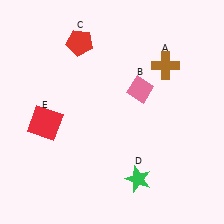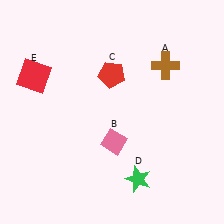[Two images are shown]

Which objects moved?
The objects that moved are: the pink diamond (B), the red pentagon (C), the red square (E).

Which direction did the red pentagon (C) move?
The red pentagon (C) moved down.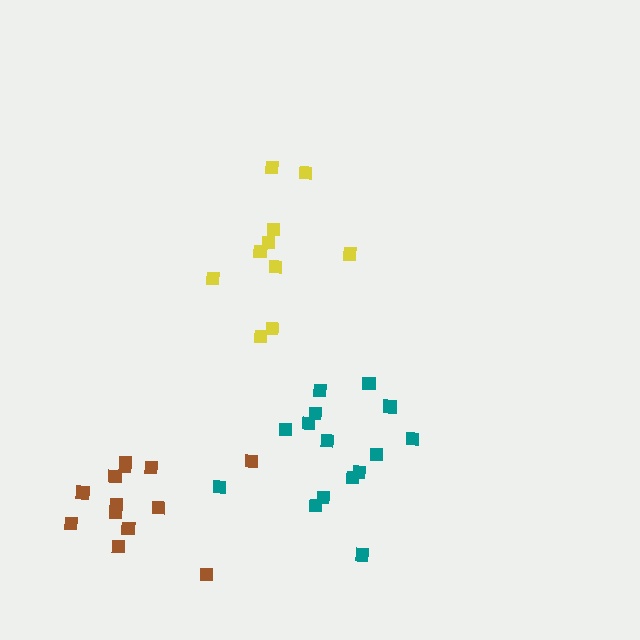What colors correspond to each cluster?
The clusters are colored: yellow, teal, brown.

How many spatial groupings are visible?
There are 3 spatial groupings.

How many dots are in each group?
Group 1: 10 dots, Group 2: 15 dots, Group 3: 13 dots (38 total).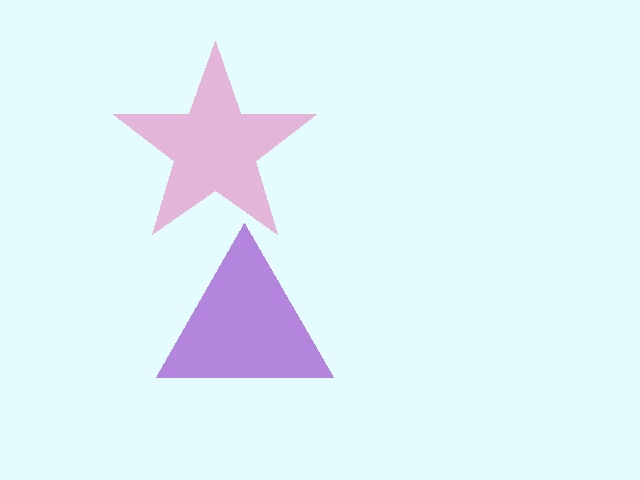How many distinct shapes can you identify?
There are 2 distinct shapes: a purple triangle, a pink star.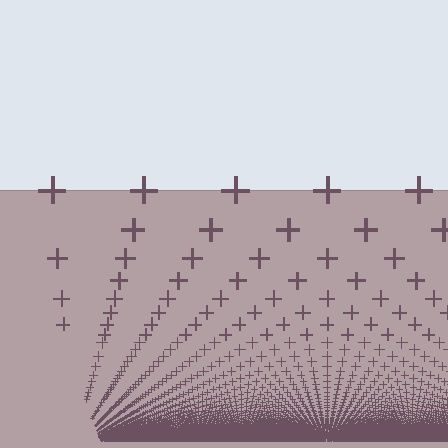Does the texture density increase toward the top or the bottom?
Density increases toward the bottom.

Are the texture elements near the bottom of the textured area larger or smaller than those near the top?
Smaller. The gradient is inverted — elements near the bottom are smaller and denser.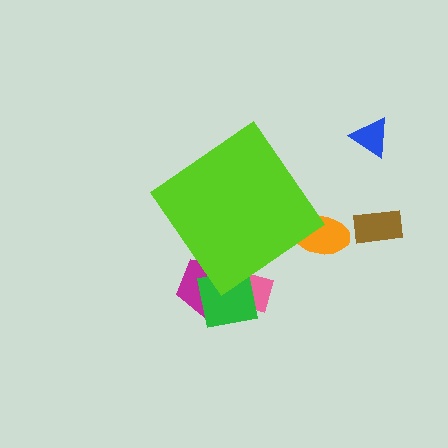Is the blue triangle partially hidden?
No, the blue triangle is fully visible.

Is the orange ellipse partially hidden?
Yes, the orange ellipse is partially hidden behind the lime diamond.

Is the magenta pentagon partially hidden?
Yes, the magenta pentagon is partially hidden behind the lime diamond.